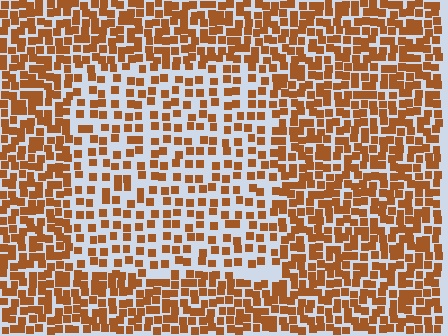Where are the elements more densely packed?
The elements are more densely packed outside the rectangle boundary.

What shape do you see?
I see a rectangle.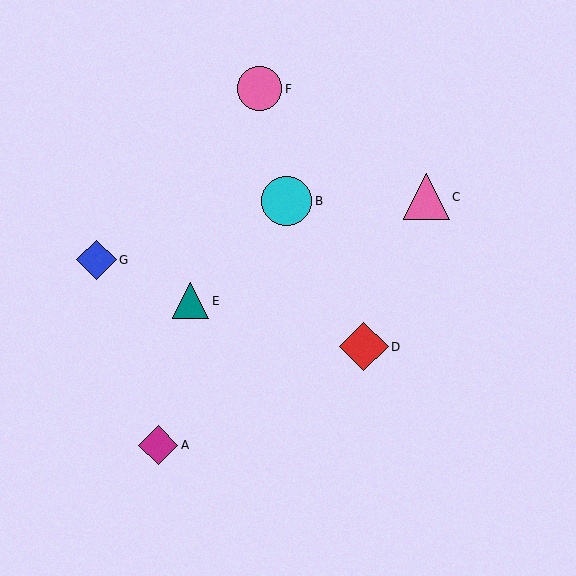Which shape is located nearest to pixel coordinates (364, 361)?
The red diamond (labeled D) at (364, 347) is nearest to that location.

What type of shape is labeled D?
Shape D is a red diamond.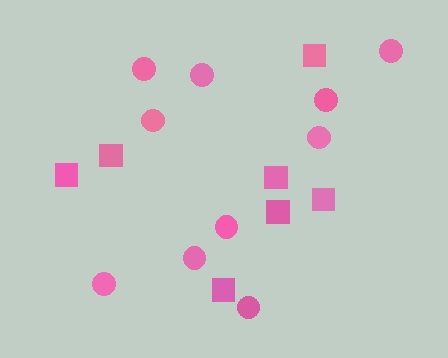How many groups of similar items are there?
There are 2 groups: one group of circles (10) and one group of squares (7).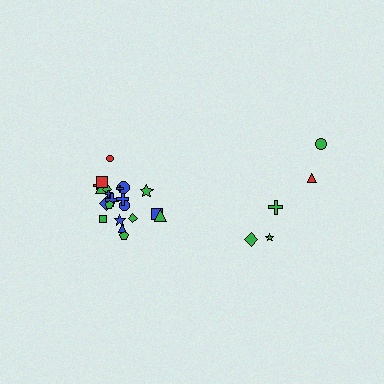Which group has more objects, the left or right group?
The left group.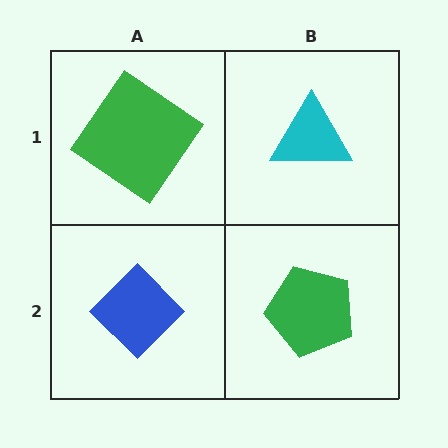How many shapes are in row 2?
2 shapes.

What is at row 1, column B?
A cyan triangle.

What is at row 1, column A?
A green diamond.